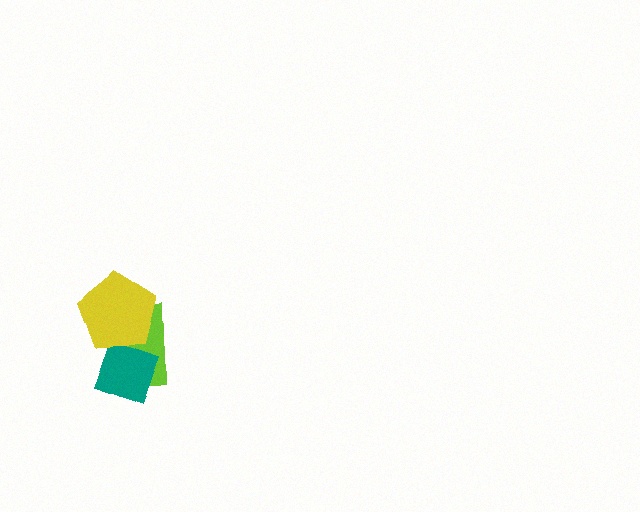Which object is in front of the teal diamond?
The yellow pentagon is in front of the teal diamond.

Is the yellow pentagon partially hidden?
No, no other shape covers it.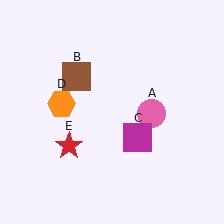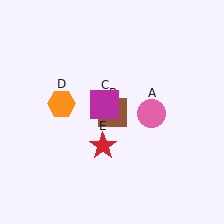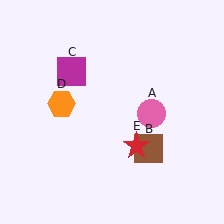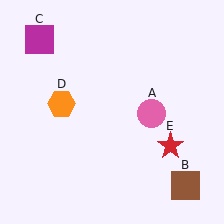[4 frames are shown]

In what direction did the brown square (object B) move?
The brown square (object B) moved down and to the right.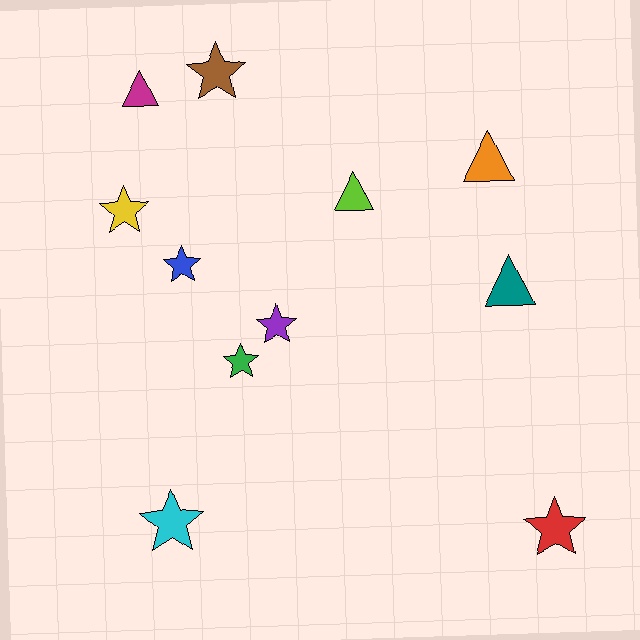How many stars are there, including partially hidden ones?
There are 7 stars.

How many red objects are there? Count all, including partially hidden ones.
There is 1 red object.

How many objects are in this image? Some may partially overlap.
There are 11 objects.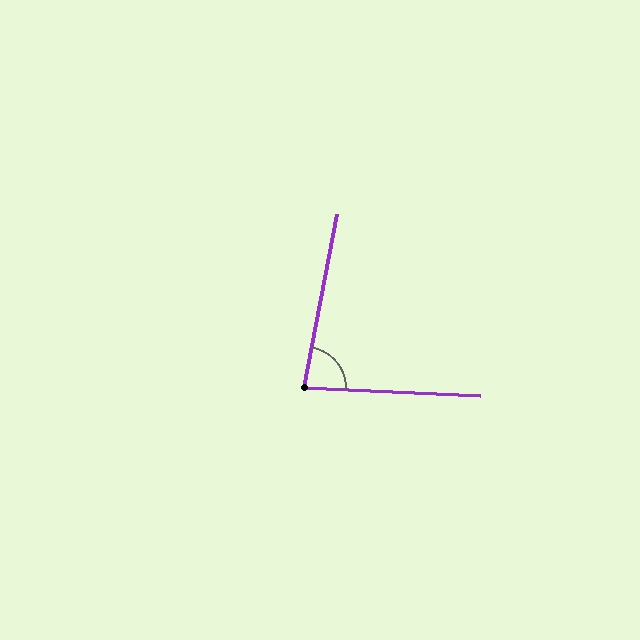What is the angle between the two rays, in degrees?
Approximately 82 degrees.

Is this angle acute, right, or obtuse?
It is acute.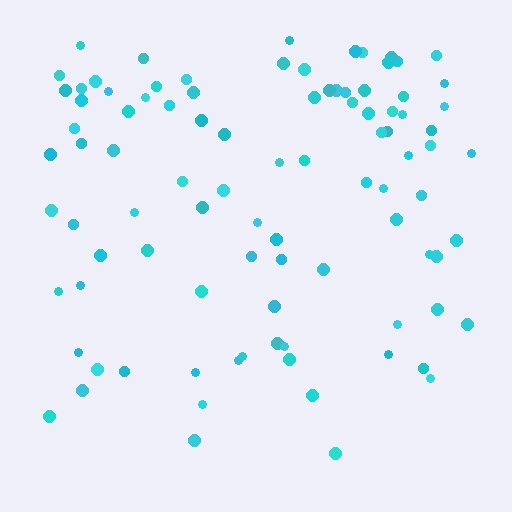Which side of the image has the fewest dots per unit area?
The bottom.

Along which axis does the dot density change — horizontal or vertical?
Vertical.